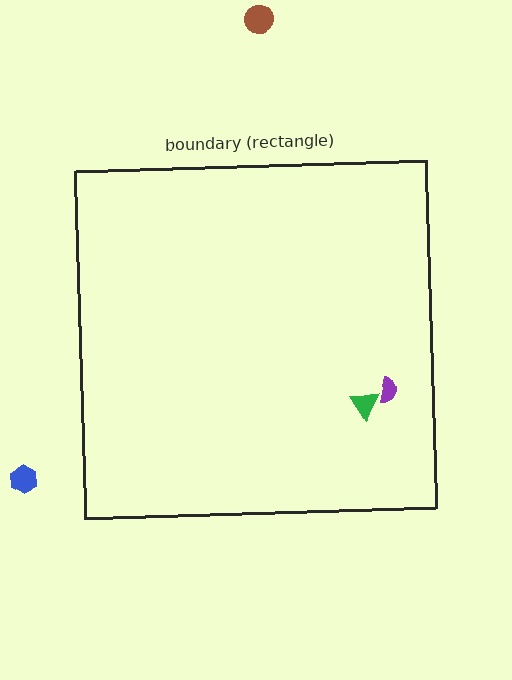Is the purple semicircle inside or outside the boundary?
Inside.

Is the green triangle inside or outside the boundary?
Inside.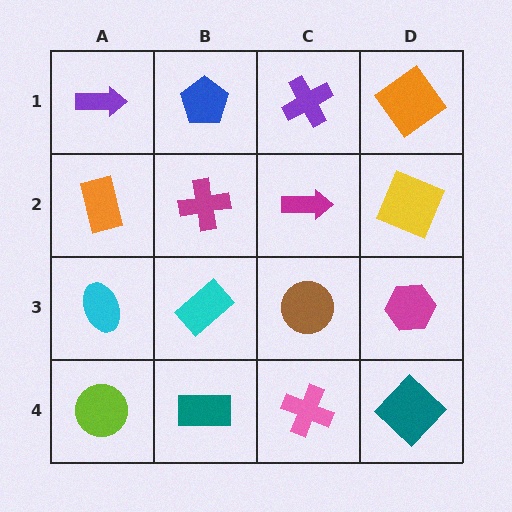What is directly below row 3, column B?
A teal rectangle.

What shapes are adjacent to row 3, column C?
A magenta arrow (row 2, column C), a pink cross (row 4, column C), a cyan rectangle (row 3, column B), a magenta hexagon (row 3, column D).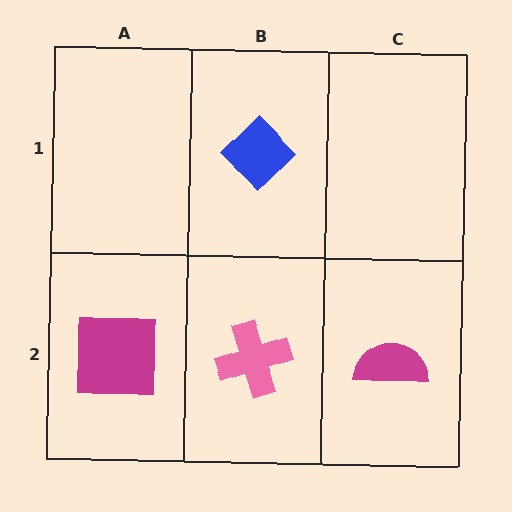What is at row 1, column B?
A blue diamond.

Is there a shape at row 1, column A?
No, that cell is empty.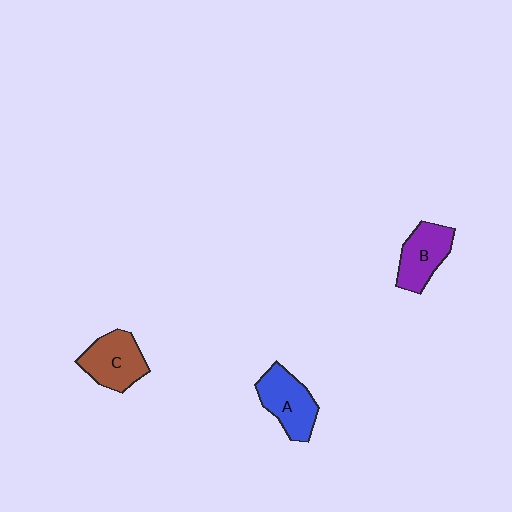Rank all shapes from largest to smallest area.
From largest to smallest: A (blue), C (brown), B (purple).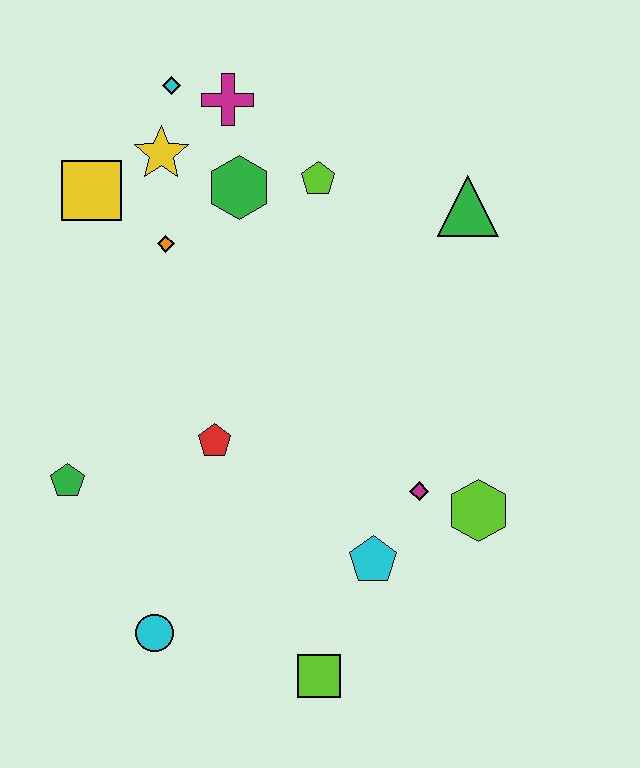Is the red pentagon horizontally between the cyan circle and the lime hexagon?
Yes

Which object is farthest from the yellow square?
The lime square is farthest from the yellow square.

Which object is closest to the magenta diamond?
The lime hexagon is closest to the magenta diamond.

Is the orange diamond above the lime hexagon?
Yes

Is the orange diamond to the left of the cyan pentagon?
Yes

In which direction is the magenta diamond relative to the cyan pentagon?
The magenta diamond is above the cyan pentagon.